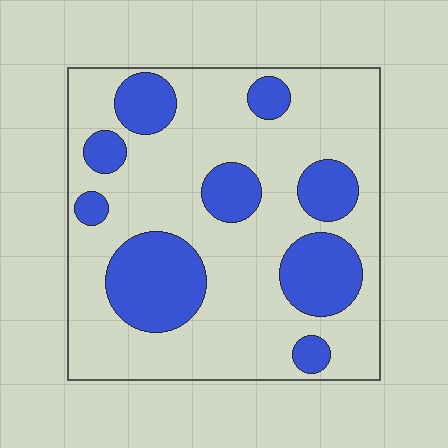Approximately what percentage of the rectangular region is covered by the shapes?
Approximately 30%.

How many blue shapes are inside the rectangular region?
9.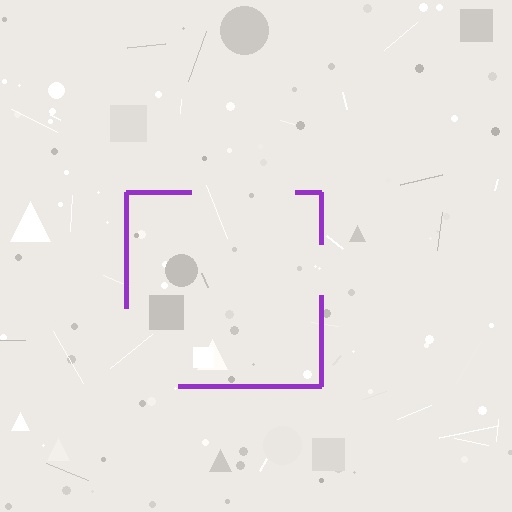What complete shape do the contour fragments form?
The contour fragments form a square.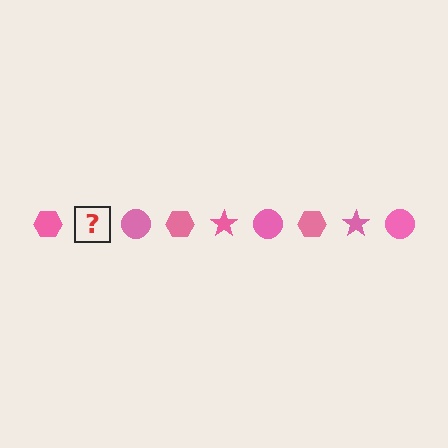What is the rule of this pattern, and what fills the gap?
The rule is that the pattern cycles through hexagon, star, circle shapes in pink. The gap should be filled with a pink star.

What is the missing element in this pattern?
The missing element is a pink star.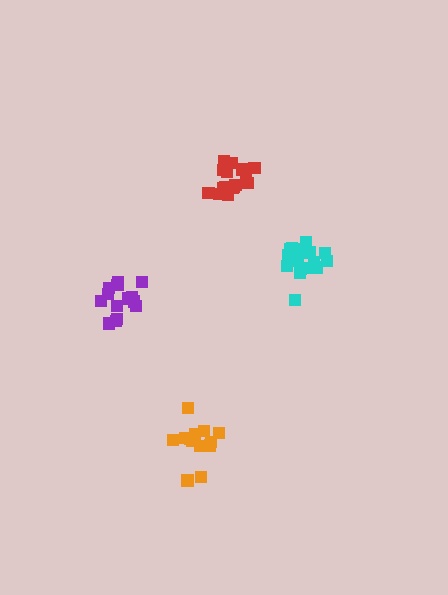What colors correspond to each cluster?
The clusters are colored: purple, orange, red, cyan.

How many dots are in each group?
Group 1: 15 dots, Group 2: 14 dots, Group 3: 16 dots, Group 4: 18 dots (63 total).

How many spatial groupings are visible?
There are 4 spatial groupings.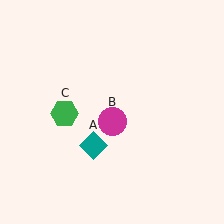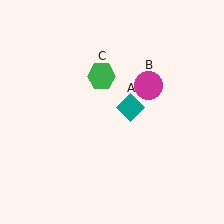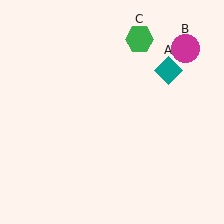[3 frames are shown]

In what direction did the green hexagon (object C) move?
The green hexagon (object C) moved up and to the right.